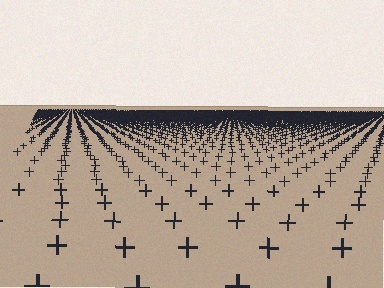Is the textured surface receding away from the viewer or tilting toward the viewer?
The surface is receding away from the viewer. Texture elements get smaller and denser toward the top.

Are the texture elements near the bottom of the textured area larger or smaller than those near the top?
Larger. Near the bottom, elements are closer to the viewer and appear at a bigger on-screen size.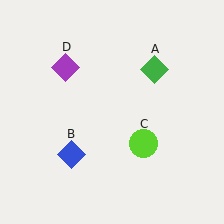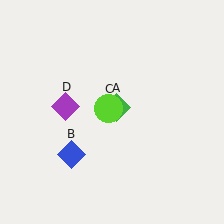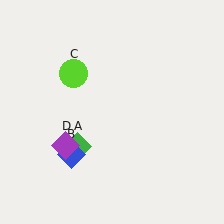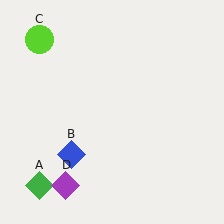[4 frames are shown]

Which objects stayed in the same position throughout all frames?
Blue diamond (object B) remained stationary.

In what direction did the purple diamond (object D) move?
The purple diamond (object D) moved down.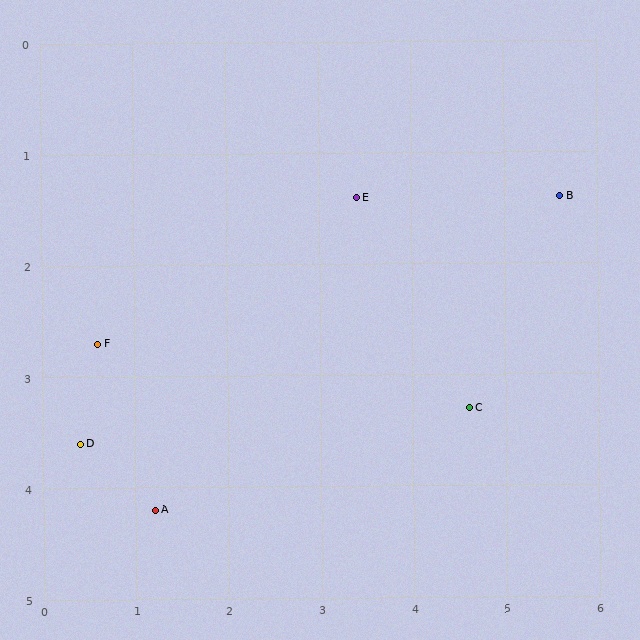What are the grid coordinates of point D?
Point D is at approximately (0.4, 3.6).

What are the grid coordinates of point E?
Point E is at approximately (3.4, 1.4).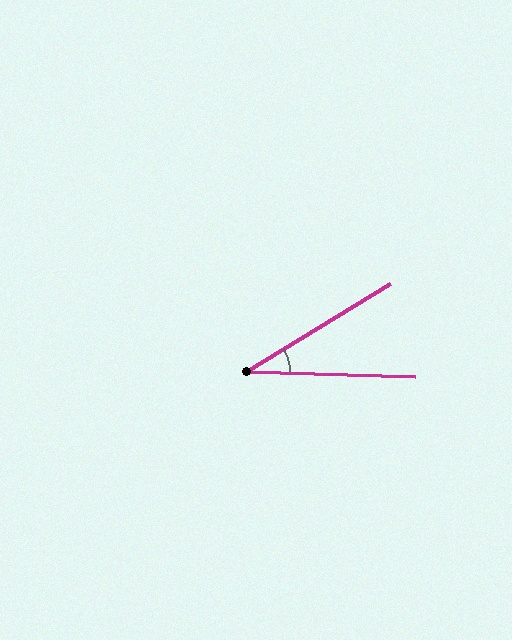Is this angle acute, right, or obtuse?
It is acute.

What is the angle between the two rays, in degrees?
Approximately 33 degrees.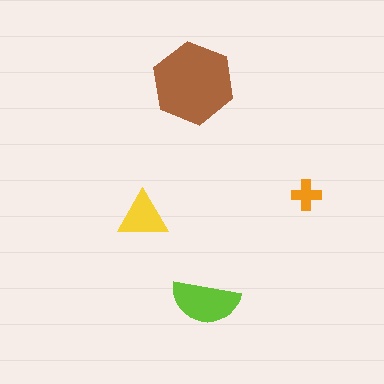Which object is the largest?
The brown hexagon.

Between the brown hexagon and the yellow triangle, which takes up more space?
The brown hexagon.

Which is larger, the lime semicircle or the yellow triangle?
The lime semicircle.